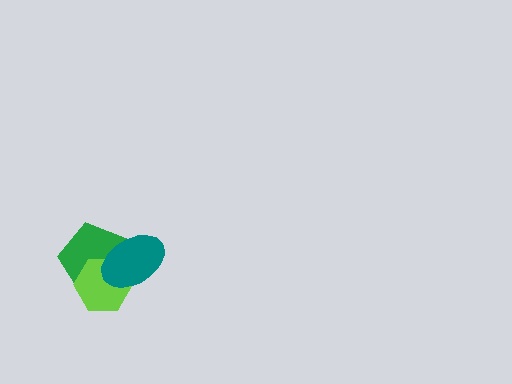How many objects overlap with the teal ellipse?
2 objects overlap with the teal ellipse.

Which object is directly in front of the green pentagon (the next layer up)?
The lime hexagon is directly in front of the green pentagon.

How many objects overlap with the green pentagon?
2 objects overlap with the green pentagon.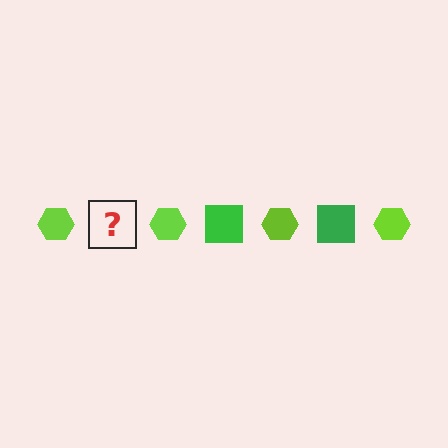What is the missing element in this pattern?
The missing element is a green square.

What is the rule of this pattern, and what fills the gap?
The rule is that the pattern alternates between lime hexagon and green square. The gap should be filled with a green square.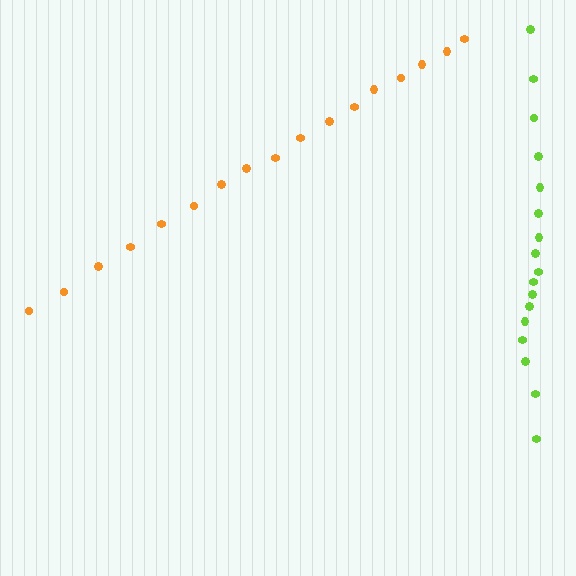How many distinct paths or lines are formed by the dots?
There are 2 distinct paths.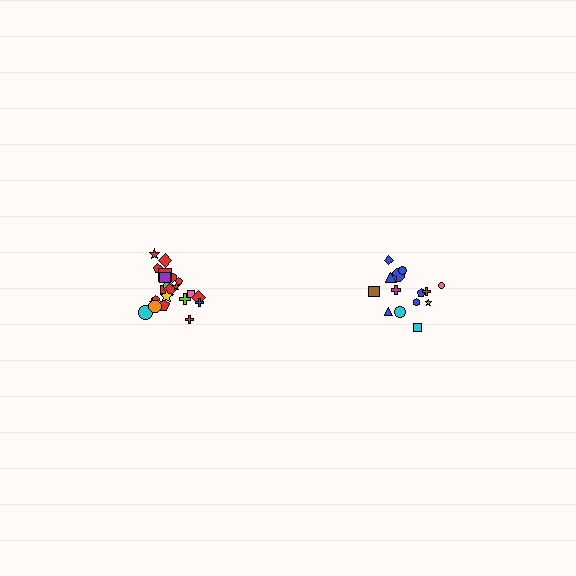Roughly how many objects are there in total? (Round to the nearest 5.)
Roughly 35 objects in total.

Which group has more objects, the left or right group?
The left group.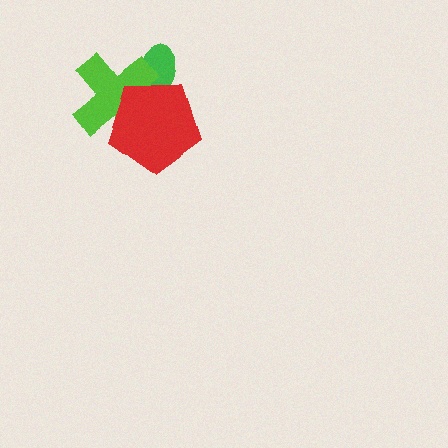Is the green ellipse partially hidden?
Yes, it is partially covered by another shape.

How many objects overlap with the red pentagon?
2 objects overlap with the red pentagon.